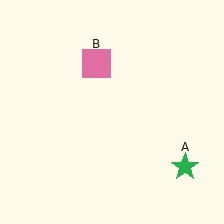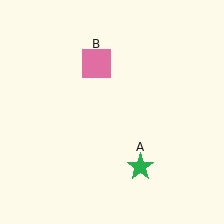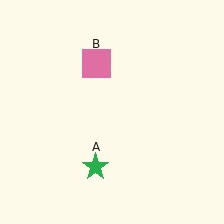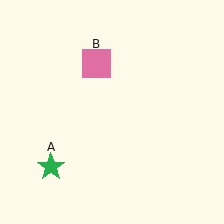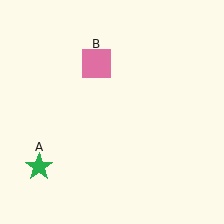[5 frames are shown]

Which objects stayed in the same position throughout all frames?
Pink square (object B) remained stationary.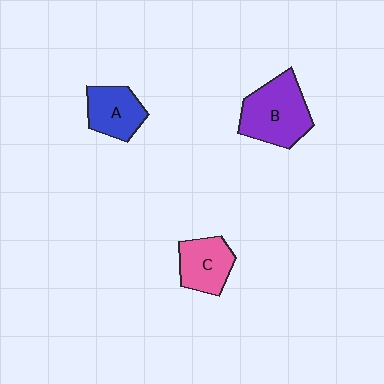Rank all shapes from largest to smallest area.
From largest to smallest: B (purple), C (pink), A (blue).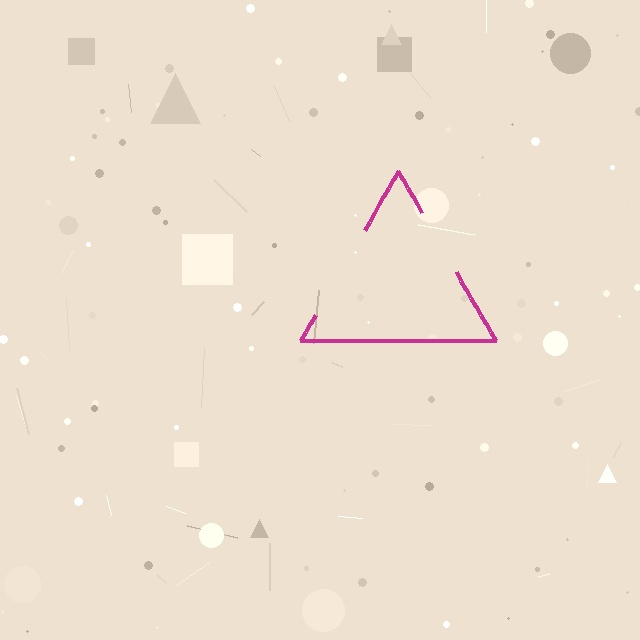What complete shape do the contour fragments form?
The contour fragments form a triangle.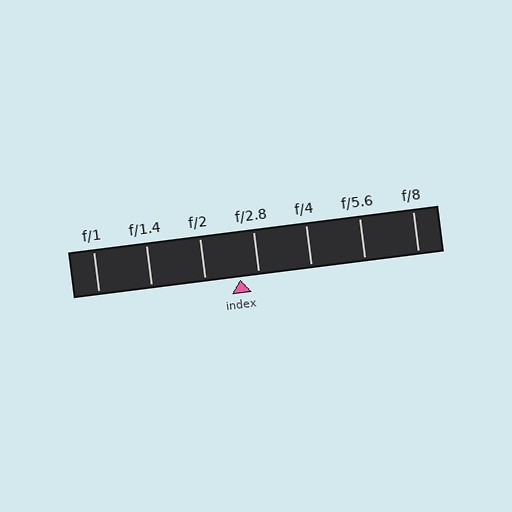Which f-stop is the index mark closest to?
The index mark is closest to f/2.8.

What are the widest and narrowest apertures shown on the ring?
The widest aperture shown is f/1 and the narrowest is f/8.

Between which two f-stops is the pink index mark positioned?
The index mark is between f/2 and f/2.8.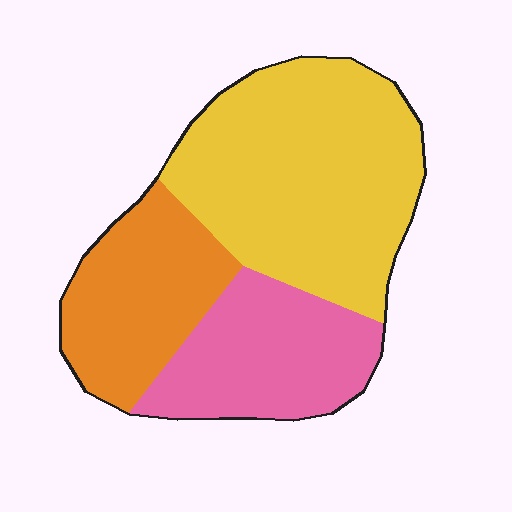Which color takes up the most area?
Yellow, at roughly 50%.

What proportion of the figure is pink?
Pink takes up between a quarter and a half of the figure.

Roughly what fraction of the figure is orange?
Orange covers around 25% of the figure.